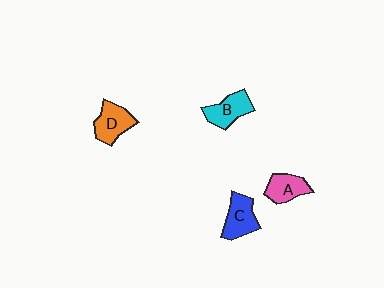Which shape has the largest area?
Shape C (blue).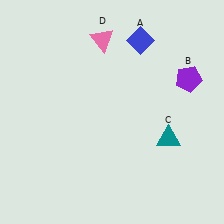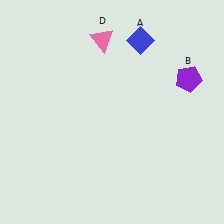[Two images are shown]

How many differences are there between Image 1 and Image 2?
There is 1 difference between the two images.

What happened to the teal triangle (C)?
The teal triangle (C) was removed in Image 2. It was in the bottom-right area of Image 1.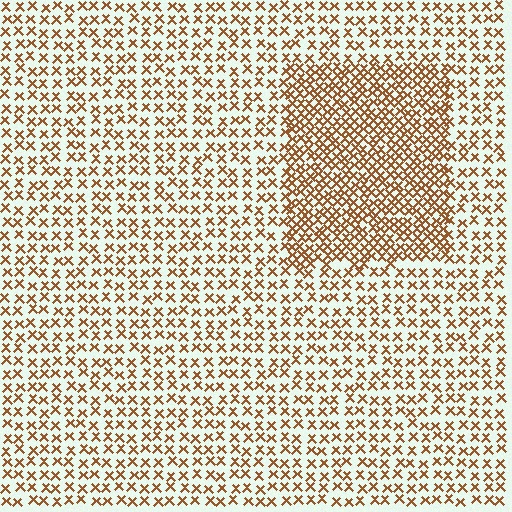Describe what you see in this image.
The image contains small brown elements arranged at two different densities. A rectangle-shaped region is visible where the elements are more densely packed than the surrounding area.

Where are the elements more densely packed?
The elements are more densely packed inside the rectangle boundary.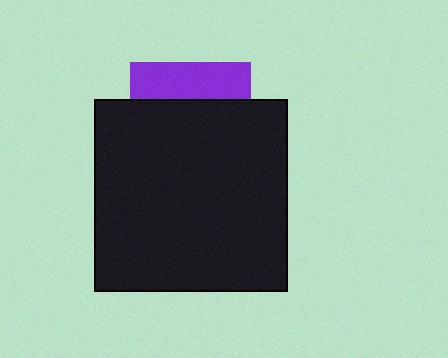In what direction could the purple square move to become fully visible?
The purple square could move up. That would shift it out from behind the black square entirely.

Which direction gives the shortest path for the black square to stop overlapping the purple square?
Moving down gives the shortest separation.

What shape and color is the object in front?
The object in front is a black square.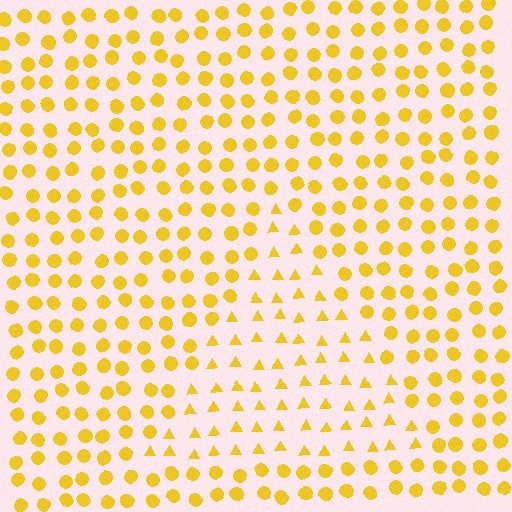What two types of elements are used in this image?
The image uses triangles inside the triangle region and circles outside it.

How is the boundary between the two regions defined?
The boundary is defined by a change in element shape: triangles inside vs. circles outside. All elements share the same color and spacing.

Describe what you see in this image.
The image is filled with small yellow elements arranged in a uniform grid. A triangle-shaped region contains triangles, while the surrounding area contains circles. The boundary is defined purely by the change in element shape.